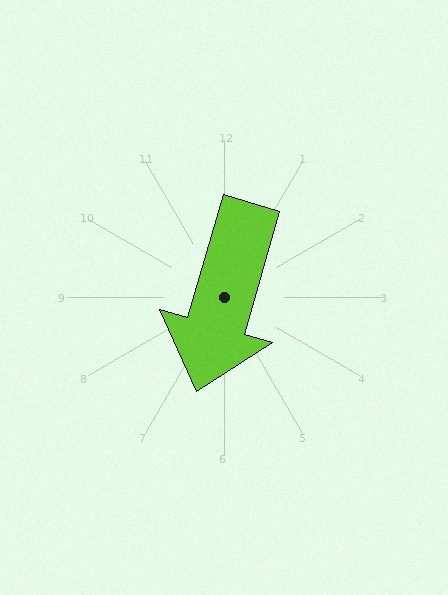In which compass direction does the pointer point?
South.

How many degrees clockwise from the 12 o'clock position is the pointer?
Approximately 196 degrees.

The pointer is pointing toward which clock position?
Roughly 7 o'clock.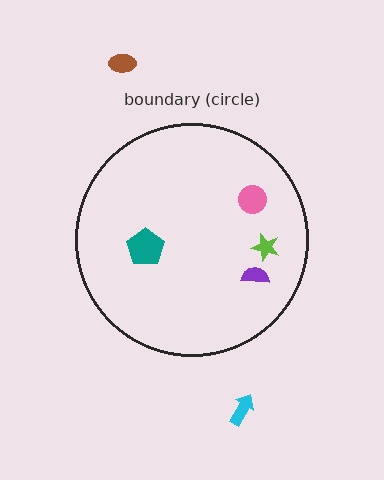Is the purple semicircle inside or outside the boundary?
Inside.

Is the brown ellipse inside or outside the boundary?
Outside.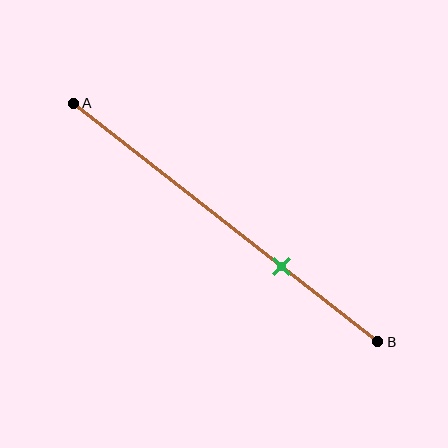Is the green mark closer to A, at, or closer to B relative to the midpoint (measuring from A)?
The green mark is closer to point B than the midpoint of segment AB.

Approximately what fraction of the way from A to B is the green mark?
The green mark is approximately 70% of the way from A to B.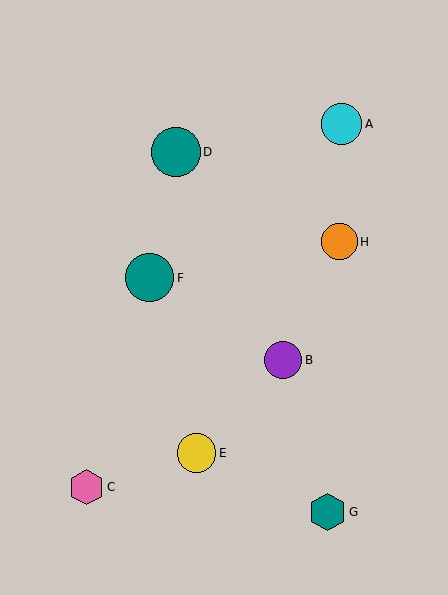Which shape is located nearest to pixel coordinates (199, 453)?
The yellow circle (labeled E) at (196, 453) is nearest to that location.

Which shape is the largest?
The teal circle (labeled D) is the largest.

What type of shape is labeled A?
Shape A is a cyan circle.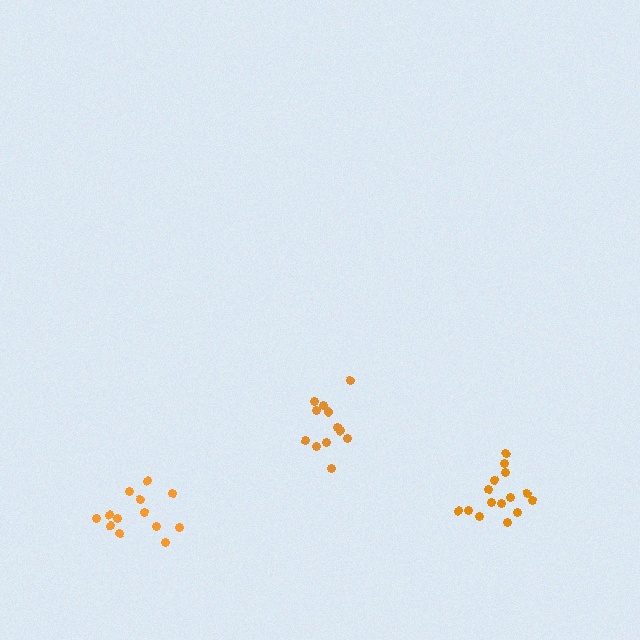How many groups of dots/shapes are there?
There are 3 groups.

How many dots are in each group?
Group 1: 12 dots, Group 2: 15 dots, Group 3: 13 dots (40 total).